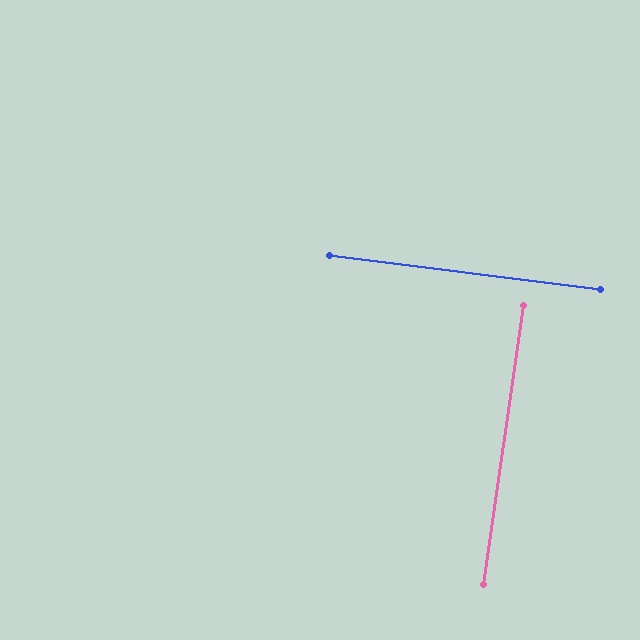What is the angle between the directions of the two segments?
Approximately 89 degrees.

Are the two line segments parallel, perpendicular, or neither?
Perpendicular — they meet at approximately 89°.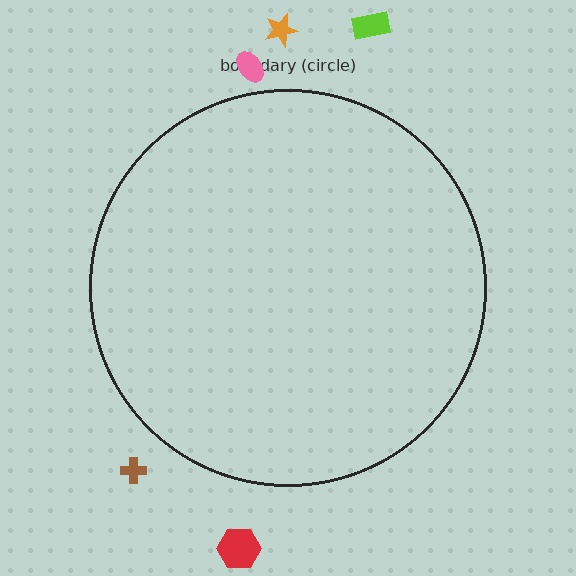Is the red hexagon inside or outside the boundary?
Outside.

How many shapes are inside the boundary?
0 inside, 5 outside.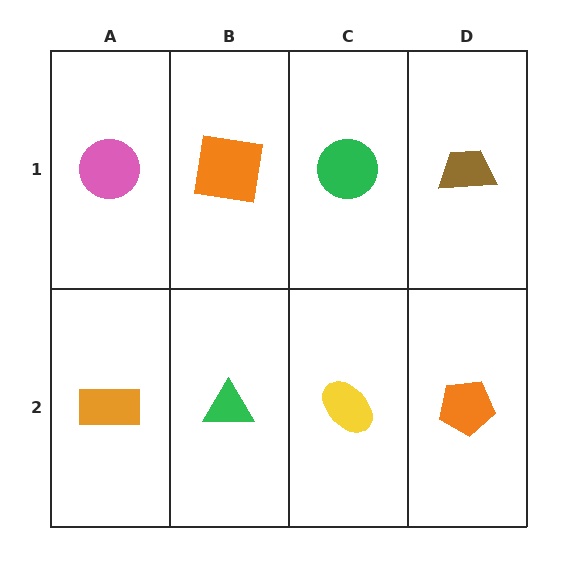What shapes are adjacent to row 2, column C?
A green circle (row 1, column C), a green triangle (row 2, column B), an orange pentagon (row 2, column D).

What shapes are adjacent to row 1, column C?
A yellow ellipse (row 2, column C), an orange square (row 1, column B), a brown trapezoid (row 1, column D).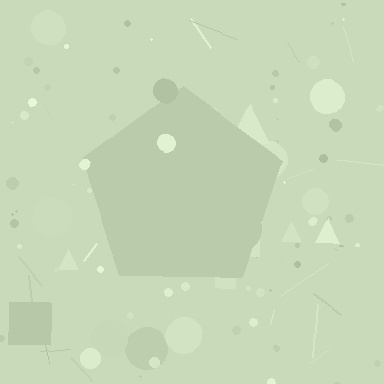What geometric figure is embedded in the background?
A pentagon is embedded in the background.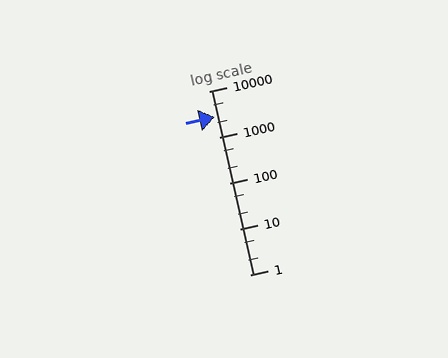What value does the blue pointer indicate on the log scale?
The pointer indicates approximately 2700.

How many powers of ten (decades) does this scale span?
The scale spans 4 decades, from 1 to 10000.